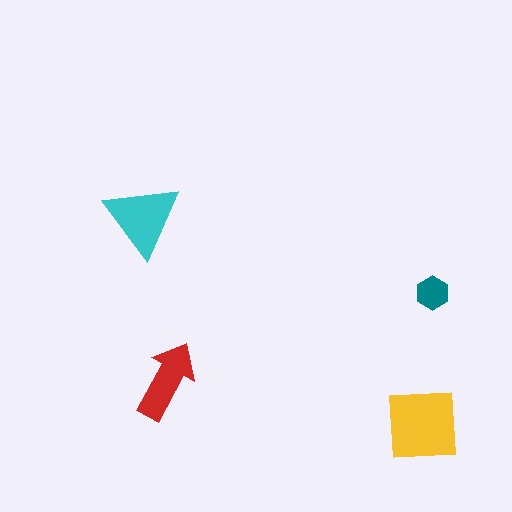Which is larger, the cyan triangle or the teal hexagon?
The cyan triangle.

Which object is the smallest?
The teal hexagon.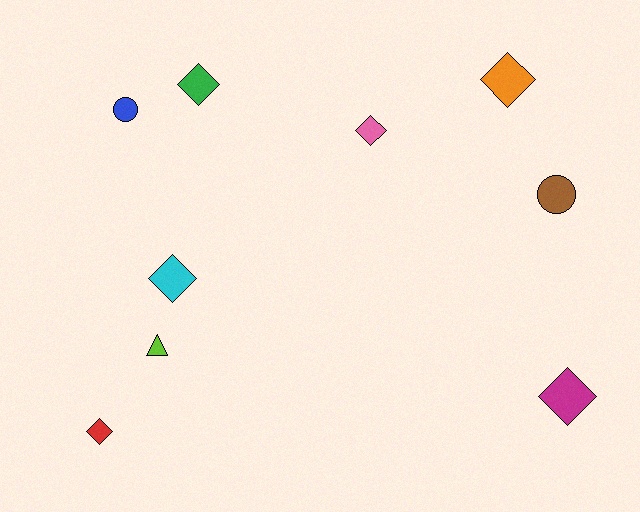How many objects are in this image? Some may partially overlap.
There are 9 objects.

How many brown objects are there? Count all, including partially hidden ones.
There is 1 brown object.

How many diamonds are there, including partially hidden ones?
There are 6 diamonds.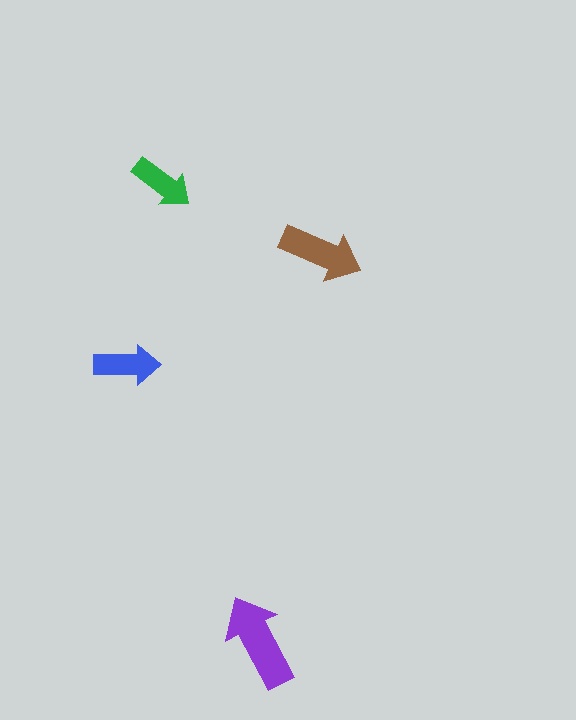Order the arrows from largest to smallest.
the purple one, the brown one, the blue one, the green one.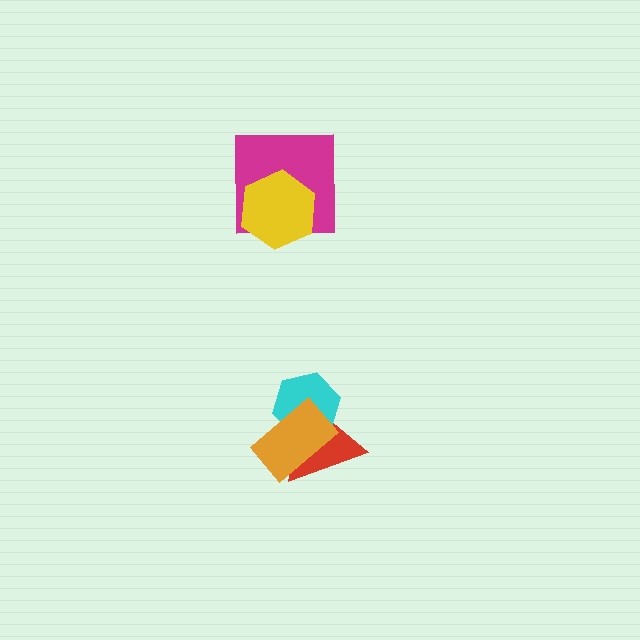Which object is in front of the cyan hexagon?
The orange rectangle is in front of the cyan hexagon.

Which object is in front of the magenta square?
The yellow hexagon is in front of the magenta square.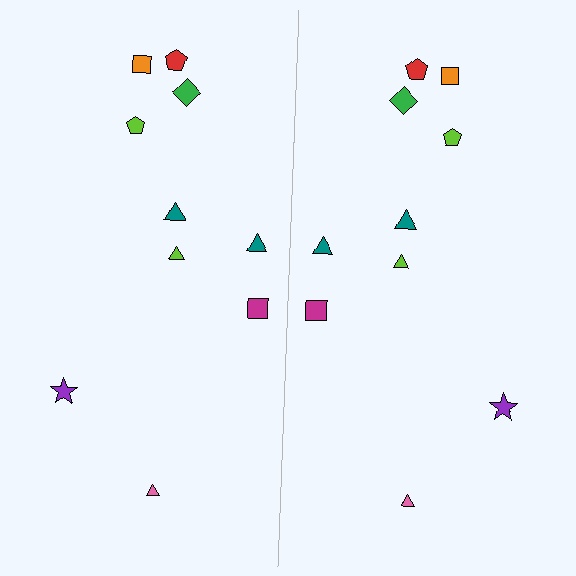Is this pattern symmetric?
Yes, this pattern has bilateral (reflection) symmetry.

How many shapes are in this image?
There are 20 shapes in this image.